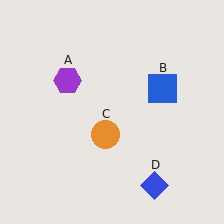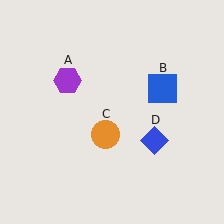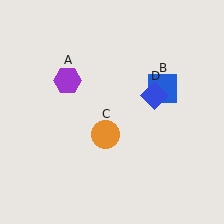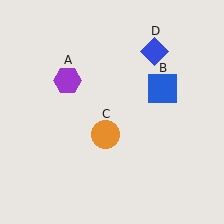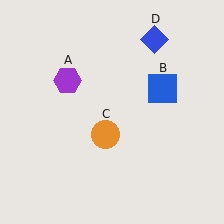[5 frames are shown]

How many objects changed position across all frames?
1 object changed position: blue diamond (object D).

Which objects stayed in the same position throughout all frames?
Purple hexagon (object A) and blue square (object B) and orange circle (object C) remained stationary.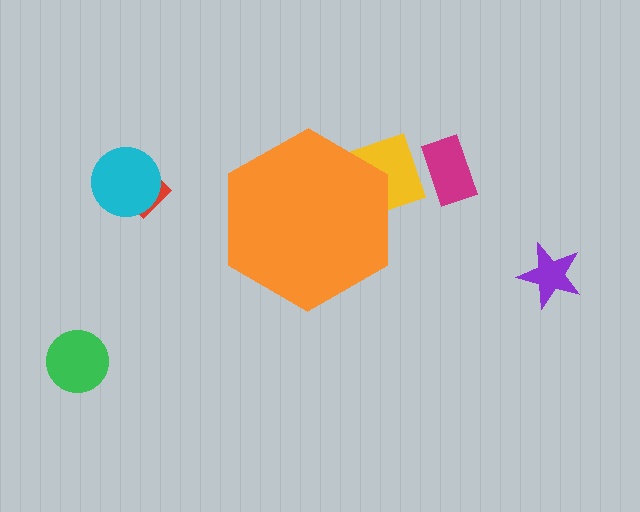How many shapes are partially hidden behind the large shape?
1 shape is partially hidden.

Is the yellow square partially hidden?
Yes, the yellow square is partially hidden behind the orange hexagon.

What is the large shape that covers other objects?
An orange hexagon.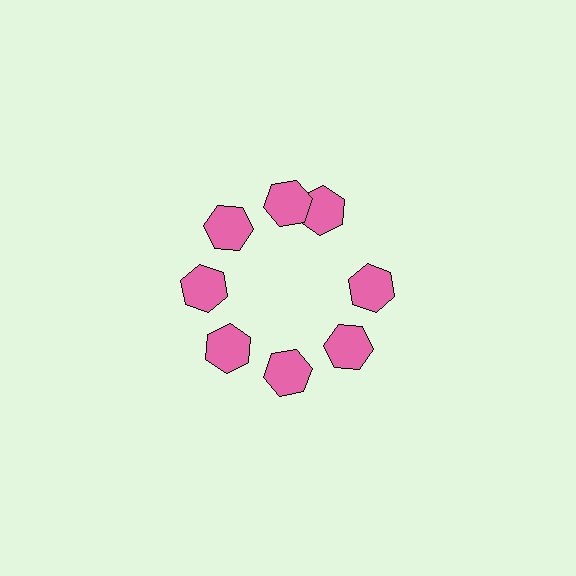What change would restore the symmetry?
The symmetry would be restored by rotating it back into even spacing with its neighbors so that all 8 hexagons sit at equal angles and equal distance from the center.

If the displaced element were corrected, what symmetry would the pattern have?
It would have 8-fold rotational symmetry — the pattern would map onto itself every 45 degrees.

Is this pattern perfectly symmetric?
No. The 8 pink hexagons are arranged in a ring, but one element near the 2 o'clock position is rotated out of alignment along the ring, breaking the 8-fold rotational symmetry.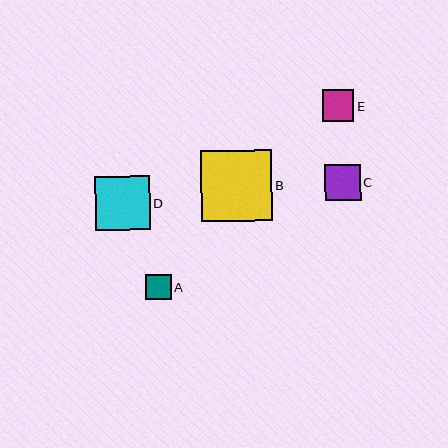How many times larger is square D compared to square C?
Square D is approximately 1.5 times the size of square C.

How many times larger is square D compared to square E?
Square D is approximately 1.8 times the size of square E.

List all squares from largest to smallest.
From largest to smallest: B, D, C, E, A.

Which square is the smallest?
Square A is the smallest with a size of approximately 25 pixels.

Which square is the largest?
Square B is the largest with a size of approximately 72 pixels.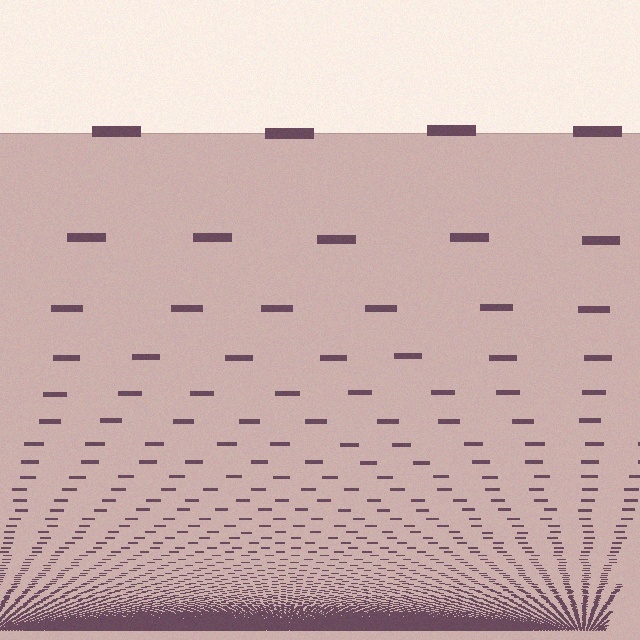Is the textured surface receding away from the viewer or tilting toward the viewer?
The surface appears to tilt toward the viewer. Texture elements get larger and sparser toward the top.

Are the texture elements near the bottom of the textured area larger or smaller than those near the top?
Smaller. The gradient is inverted — elements near the bottom are smaller and denser.